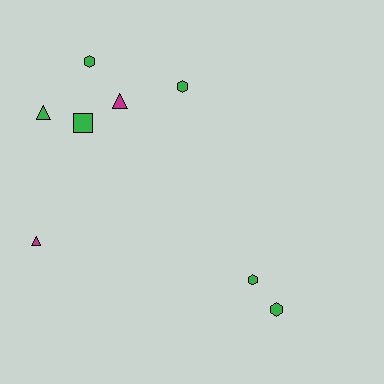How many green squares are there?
There is 1 green square.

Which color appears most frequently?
Green, with 6 objects.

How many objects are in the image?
There are 8 objects.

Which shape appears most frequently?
Hexagon, with 4 objects.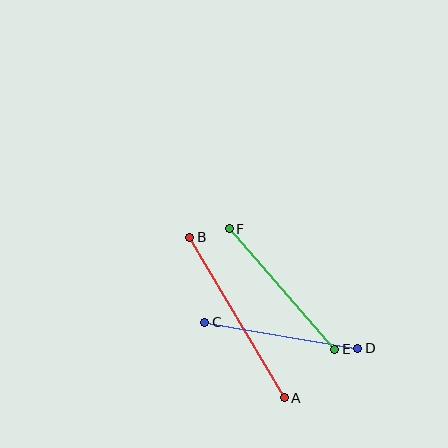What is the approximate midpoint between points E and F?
The midpoint is at approximately (282, 289) pixels.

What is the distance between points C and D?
The distance is approximately 155 pixels.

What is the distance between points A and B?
The distance is approximately 186 pixels.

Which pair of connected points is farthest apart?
Points A and B are farthest apart.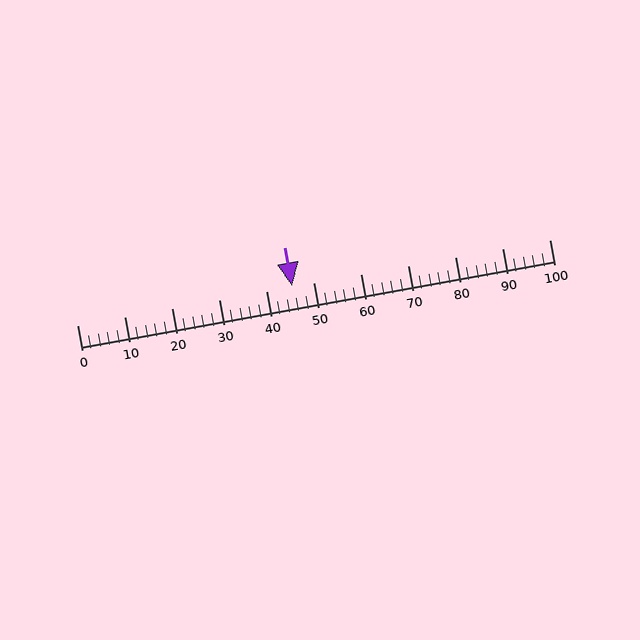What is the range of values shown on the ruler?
The ruler shows values from 0 to 100.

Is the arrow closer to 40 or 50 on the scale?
The arrow is closer to 50.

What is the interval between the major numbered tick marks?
The major tick marks are spaced 10 units apart.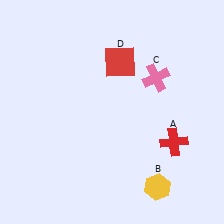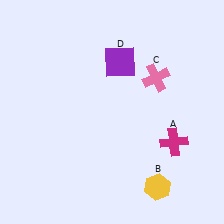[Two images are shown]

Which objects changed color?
A changed from red to magenta. D changed from red to purple.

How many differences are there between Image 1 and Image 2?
There are 2 differences between the two images.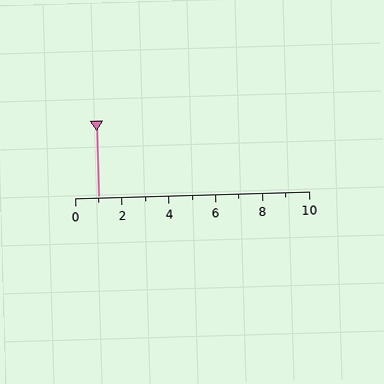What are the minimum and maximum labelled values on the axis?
The axis runs from 0 to 10.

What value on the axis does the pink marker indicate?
The marker indicates approximately 1.